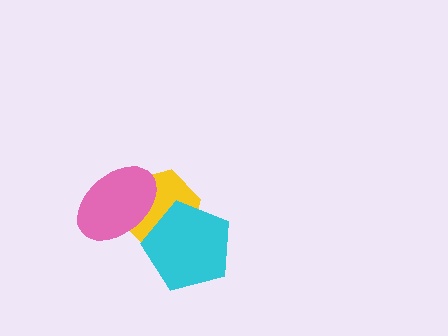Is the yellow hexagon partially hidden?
Yes, it is partially covered by another shape.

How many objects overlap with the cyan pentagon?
2 objects overlap with the cyan pentagon.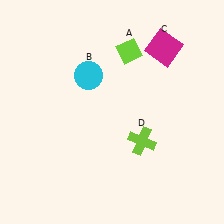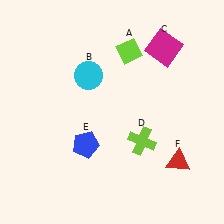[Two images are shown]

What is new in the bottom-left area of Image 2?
A blue pentagon (E) was added in the bottom-left area of Image 2.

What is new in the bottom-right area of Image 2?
A red triangle (F) was added in the bottom-right area of Image 2.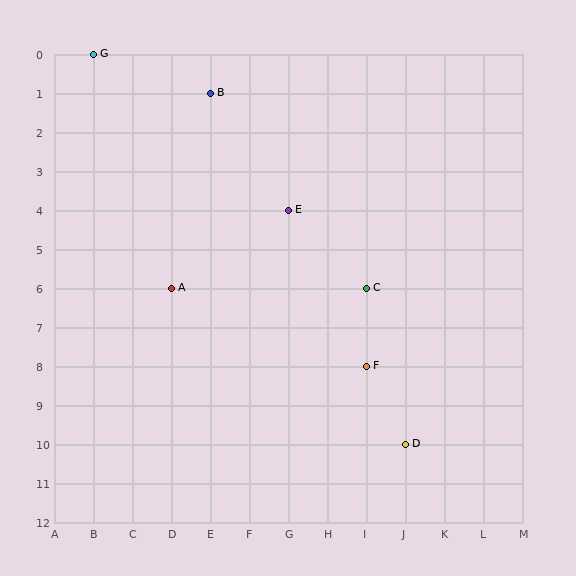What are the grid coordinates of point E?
Point E is at grid coordinates (G, 4).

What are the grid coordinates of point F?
Point F is at grid coordinates (I, 8).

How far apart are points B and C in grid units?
Points B and C are 4 columns and 5 rows apart (about 6.4 grid units diagonally).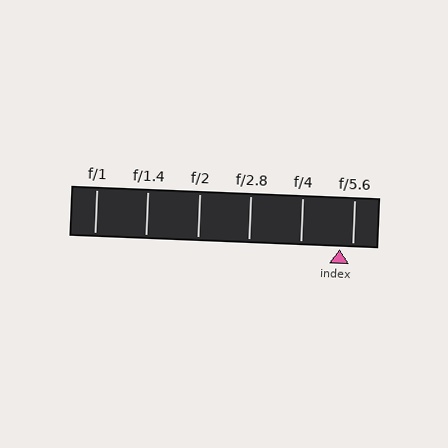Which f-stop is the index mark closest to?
The index mark is closest to f/5.6.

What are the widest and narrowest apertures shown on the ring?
The widest aperture shown is f/1 and the narrowest is f/5.6.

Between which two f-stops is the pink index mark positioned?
The index mark is between f/4 and f/5.6.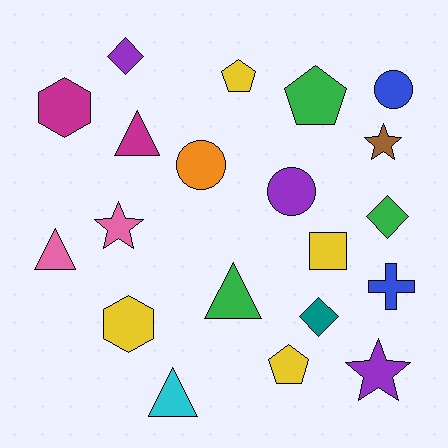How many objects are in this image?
There are 20 objects.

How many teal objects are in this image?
There is 1 teal object.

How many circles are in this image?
There are 3 circles.